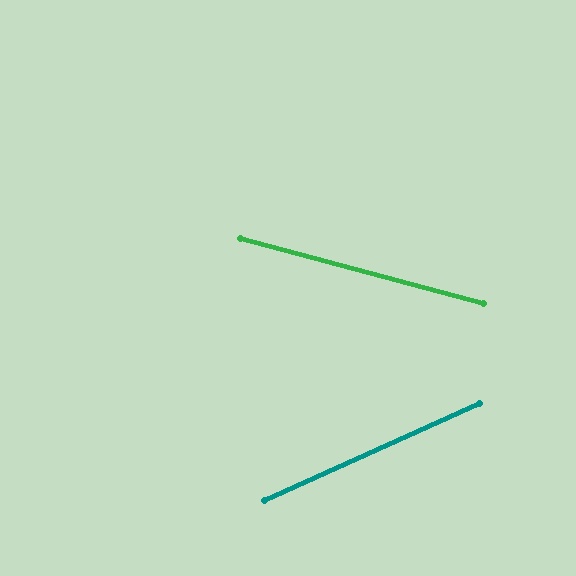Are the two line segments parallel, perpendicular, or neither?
Neither parallel nor perpendicular — they differ by about 39°.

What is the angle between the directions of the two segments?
Approximately 39 degrees.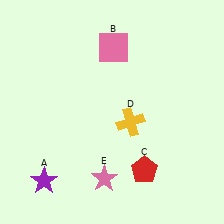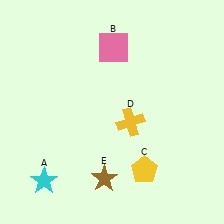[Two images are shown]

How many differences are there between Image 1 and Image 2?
There are 3 differences between the two images.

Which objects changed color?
A changed from purple to cyan. C changed from red to yellow. E changed from pink to brown.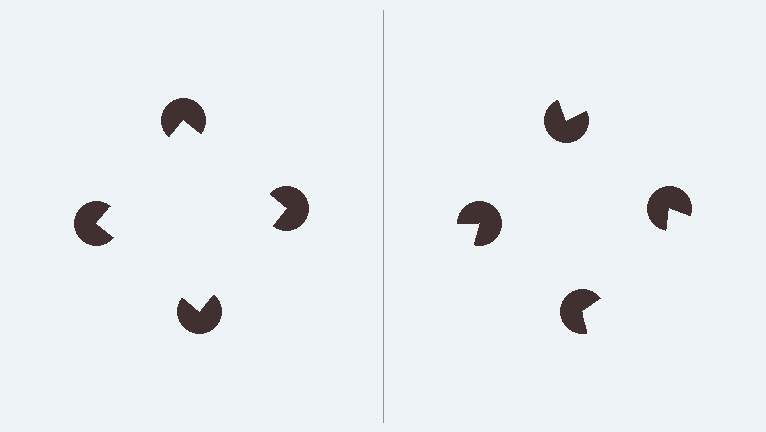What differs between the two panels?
The pac-man discs are positioned identically on both sides; only the wedge orientations differ. On the left they align to a square; on the right they are misaligned.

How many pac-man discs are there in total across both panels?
8 — 4 on each side.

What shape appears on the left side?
An illusory square.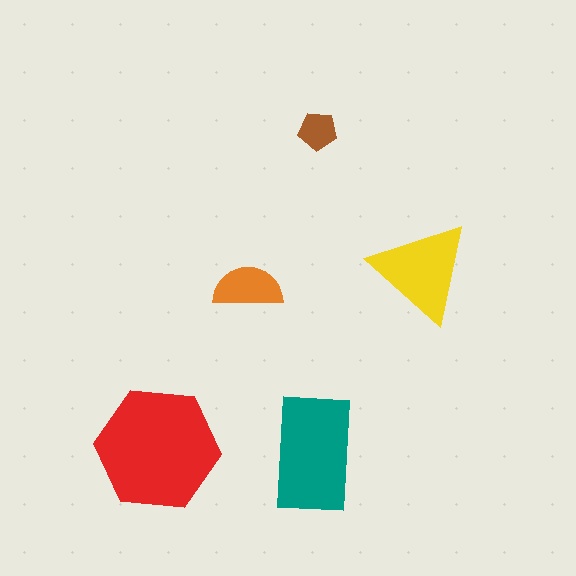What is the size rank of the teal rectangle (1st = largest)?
2nd.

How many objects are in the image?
There are 5 objects in the image.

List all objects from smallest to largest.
The brown pentagon, the orange semicircle, the yellow triangle, the teal rectangle, the red hexagon.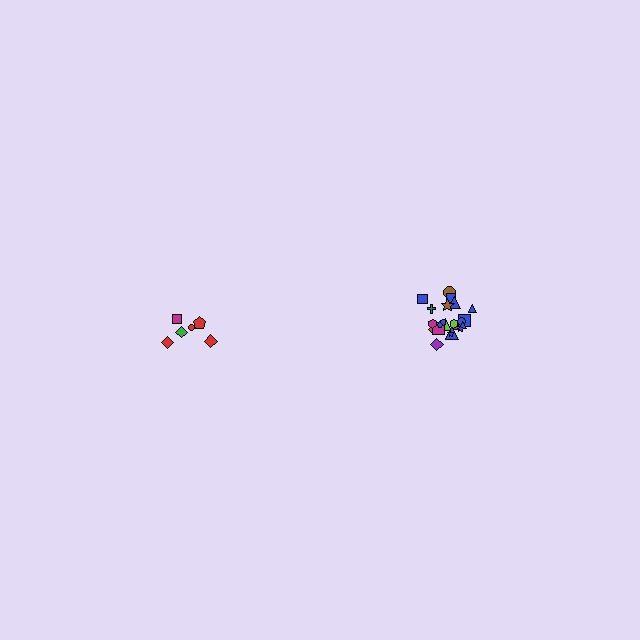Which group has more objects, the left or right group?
The right group.